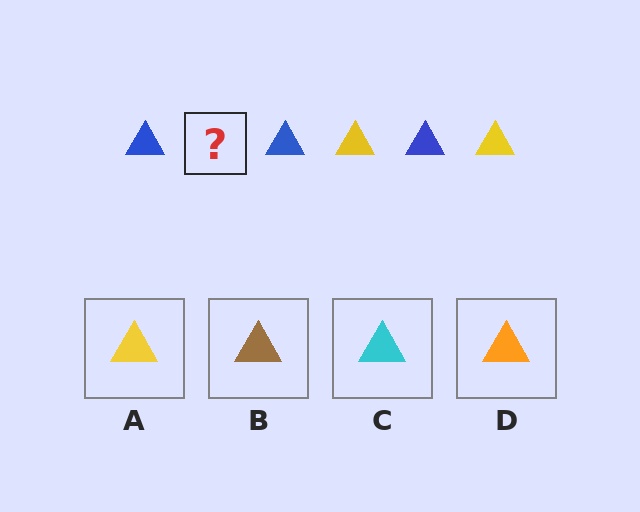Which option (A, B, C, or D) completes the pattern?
A.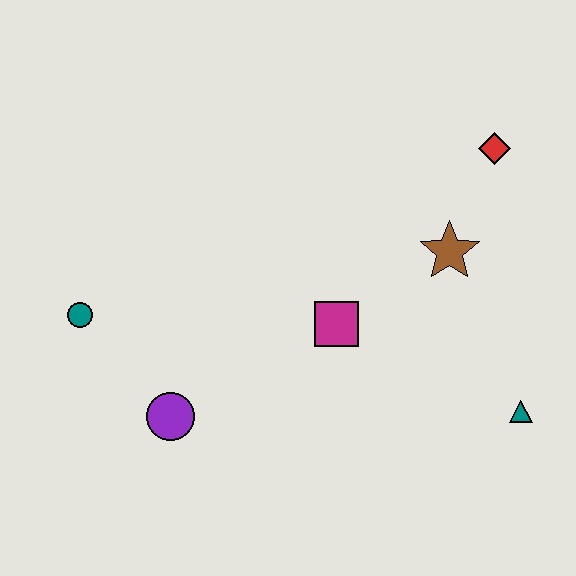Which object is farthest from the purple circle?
The red diamond is farthest from the purple circle.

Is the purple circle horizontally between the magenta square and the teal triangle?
No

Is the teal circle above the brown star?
No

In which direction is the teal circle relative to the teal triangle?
The teal circle is to the left of the teal triangle.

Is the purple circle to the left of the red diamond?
Yes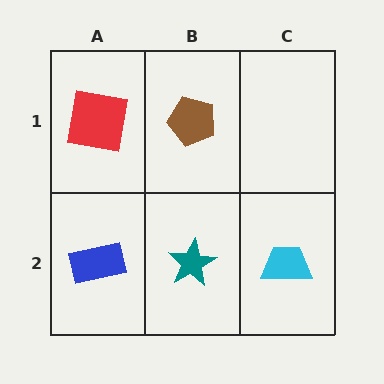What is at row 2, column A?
A blue rectangle.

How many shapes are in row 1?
2 shapes.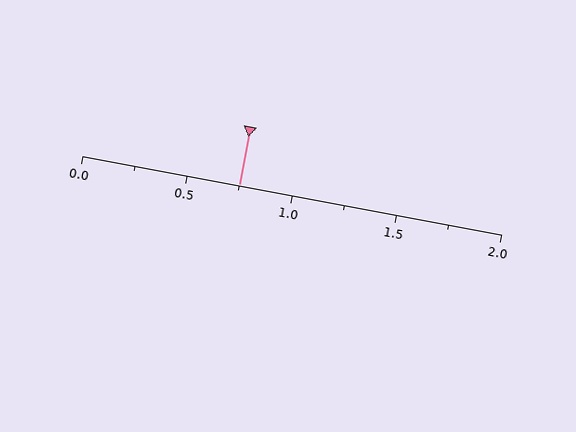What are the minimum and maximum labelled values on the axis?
The axis runs from 0.0 to 2.0.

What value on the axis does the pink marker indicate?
The marker indicates approximately 0.75.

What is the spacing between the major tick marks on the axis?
The major ticks are spaced 0.5 apart.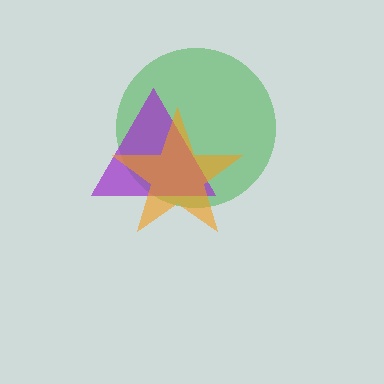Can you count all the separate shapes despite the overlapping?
Yes, there are 3 separate shapes.